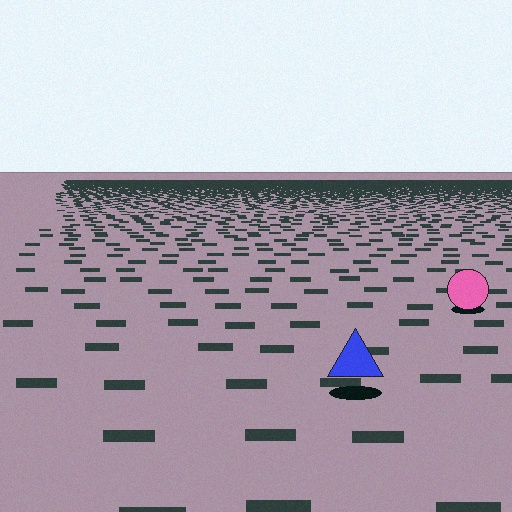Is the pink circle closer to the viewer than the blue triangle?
No. The blue triangle is closer — you can tell from the texture gradient: the ground texture is coarser near it.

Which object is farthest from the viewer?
The pink circle is farthest from the viewer. It appears smaller and the ground texture around it is denser.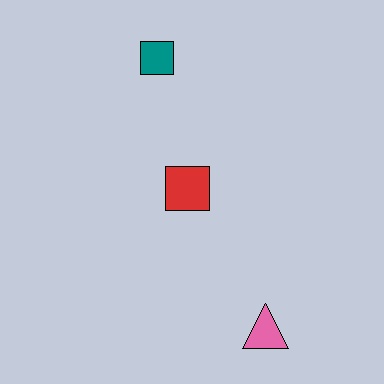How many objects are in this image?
There are 3 objects.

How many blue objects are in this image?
There are no blue objects.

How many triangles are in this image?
There is 1 triangle.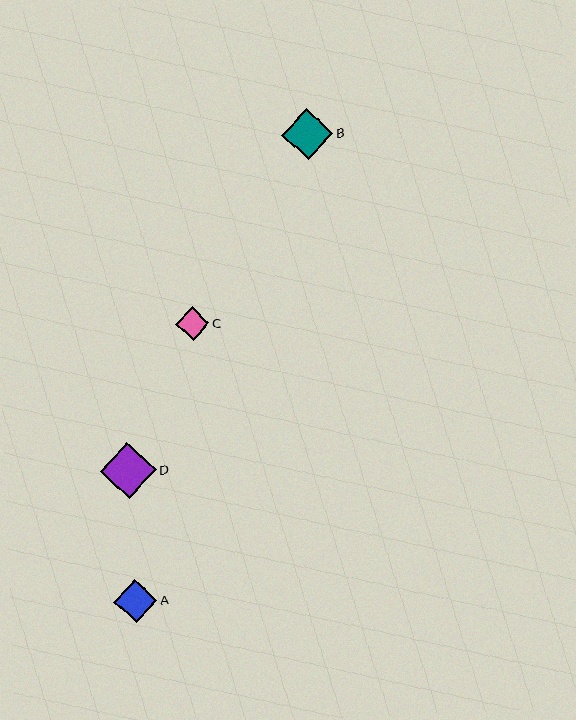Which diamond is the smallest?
Diamond C is the smallest with a size of approximately 34 pixels.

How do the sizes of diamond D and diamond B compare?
Diamond D and diamond B are approximately the same size.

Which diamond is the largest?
Diamond D is the largest with a size of approximately 56 pixels.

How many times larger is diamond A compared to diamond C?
Diamond A is approximately 1.3 times the size of diamond C.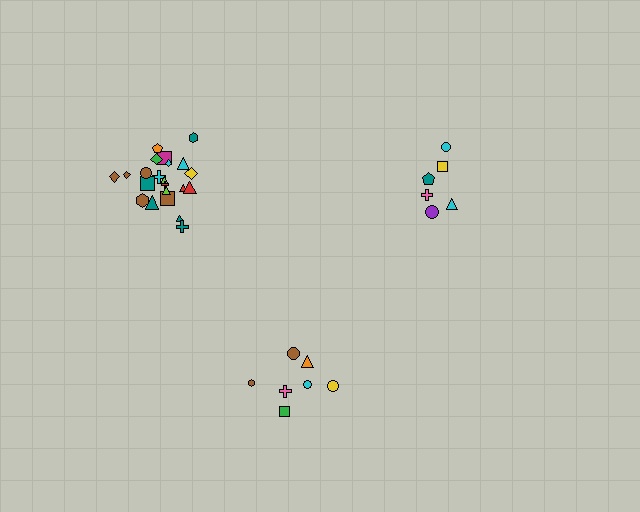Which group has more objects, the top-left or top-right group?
The top-left group.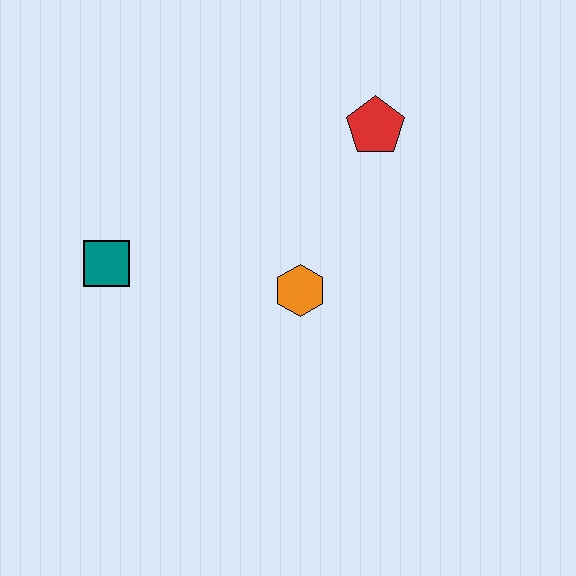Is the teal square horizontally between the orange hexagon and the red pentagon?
No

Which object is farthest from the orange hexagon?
The teal square is farthest from the orange hexagon.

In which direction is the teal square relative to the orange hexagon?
The teal square is to the left of the orange hexagon.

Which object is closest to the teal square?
The orange hexagon is closest to the teal square.